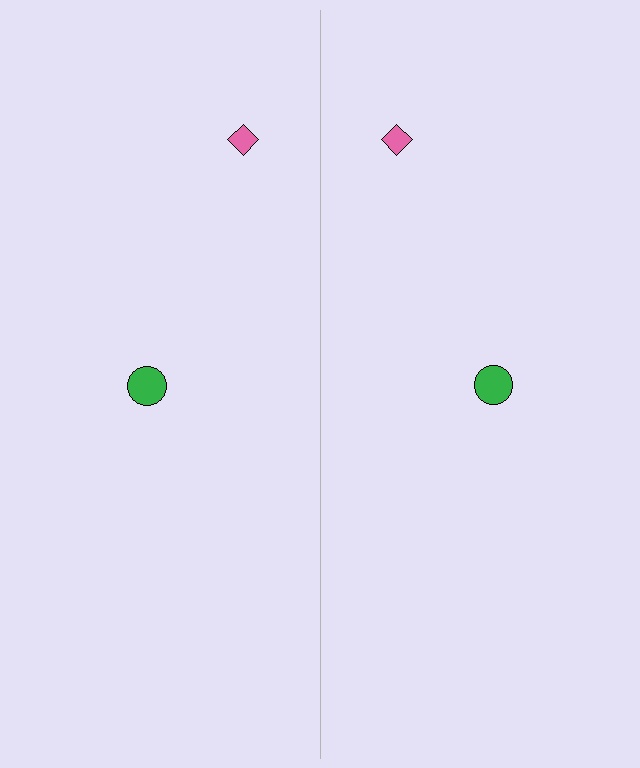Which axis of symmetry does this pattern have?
The pattern has a vertical axis of symmetry running through the center of the image.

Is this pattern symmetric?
Yes, this pattern has bilateral (reflection) symmetry.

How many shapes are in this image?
There are 4 shapes in this image.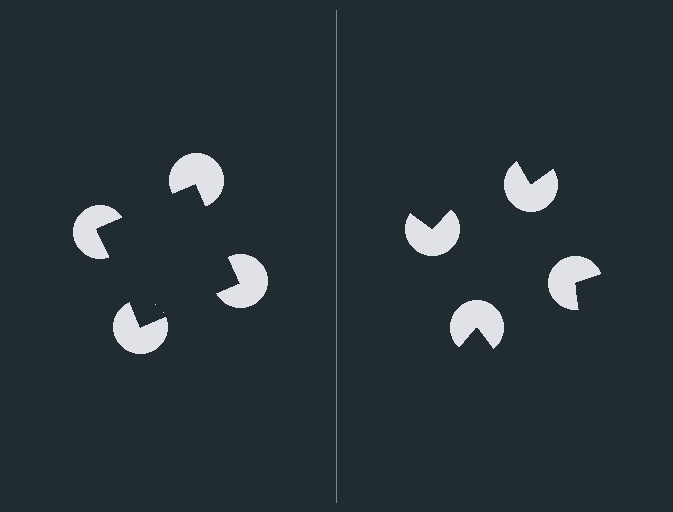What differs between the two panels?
The pac-man discs are positioned identically on both sides; only the wedge orientations differ. On the left they align to a square; on the right they are misaligned.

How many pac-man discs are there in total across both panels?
8 — 4 on each side.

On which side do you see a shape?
An illusory square appears on the left side. On the right side the wedge cuts are rotated, so no coherent shape forms.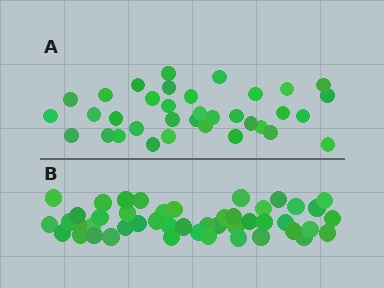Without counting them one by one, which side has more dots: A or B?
Region B (the bottom region) has more dots.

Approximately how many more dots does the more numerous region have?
Region B has roughly 12 or so more dots than region A.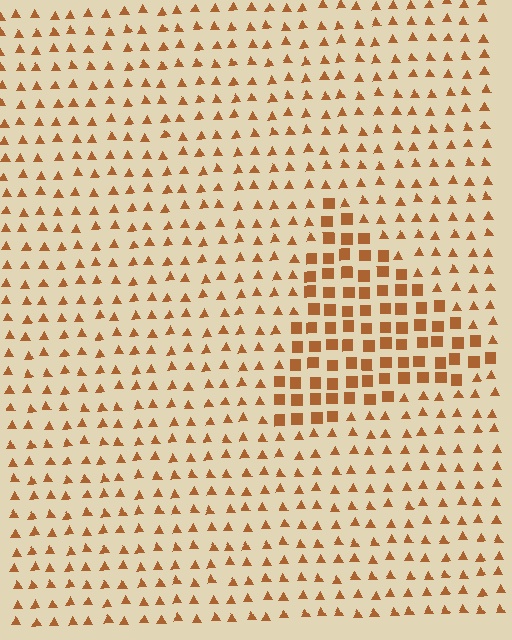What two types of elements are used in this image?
The image uses squares inside the triangle region and triangles outside it.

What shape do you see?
I see a triangle.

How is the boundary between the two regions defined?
The boundary is defined by a change in element shape: squares inside vs. triangles outside. All elements share the same color and spacing.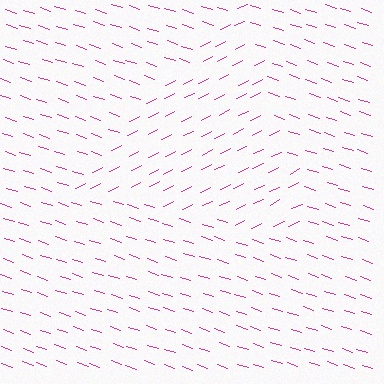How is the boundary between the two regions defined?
The boundary is defined purely by a change in line orientation (approximately 45 degrees difference). All lines are the same color and thickness.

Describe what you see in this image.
The image is filled with small magenta line segments. A triangle region in the image has lines oriented differently from the surrounding lines, creating a visible texture boundary.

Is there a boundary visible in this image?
Yes, there is a texture boundary formed by a change in line orientation.